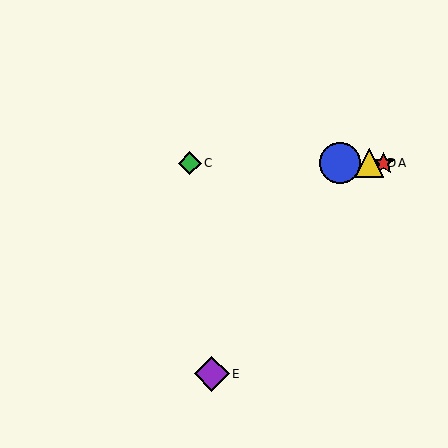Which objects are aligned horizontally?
Objects A, B, C, D are aligned horizontally.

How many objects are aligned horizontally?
4 objects (A, B, C, D) are aligned horizontally.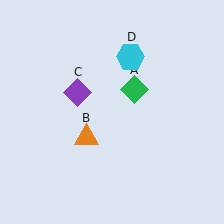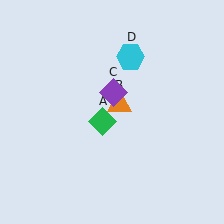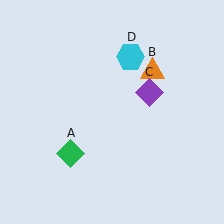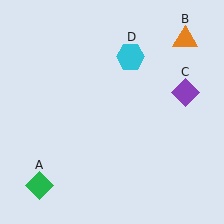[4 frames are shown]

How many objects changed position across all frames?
3 objects changed position: green diamond (object A), orange triangle (object B), purple diamond (object C).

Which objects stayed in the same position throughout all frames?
Cyan hexagon (object D) remained stationary.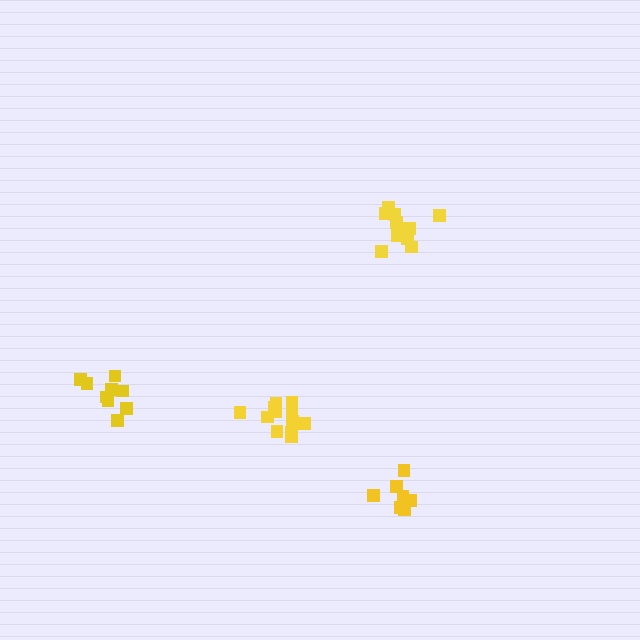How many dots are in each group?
Group 1: 12 dots, Group 2: 8 dots, Group 3: 12 dots, Group 4: 9 dots (41 total).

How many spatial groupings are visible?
There are 4 spatial groupings.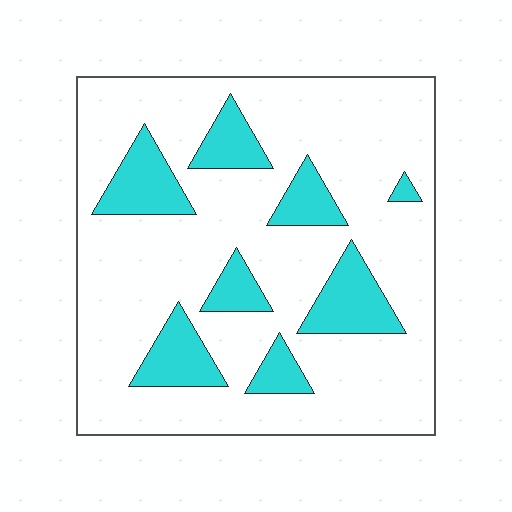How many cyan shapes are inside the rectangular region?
8.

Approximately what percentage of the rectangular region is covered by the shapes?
Approximately 20%.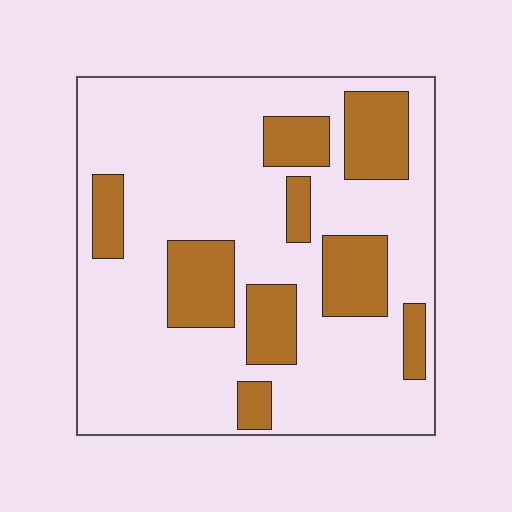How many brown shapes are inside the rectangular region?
9.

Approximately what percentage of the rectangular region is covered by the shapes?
Approximately 25%.